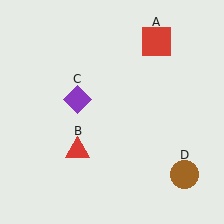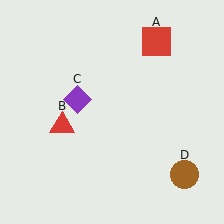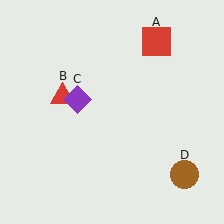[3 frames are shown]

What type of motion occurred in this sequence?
The red triangle (object B) rotated clockwise around the center of the scene.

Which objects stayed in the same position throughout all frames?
Red square (object A) and purple diamond (object C) and brown circle (object D) remained stationary.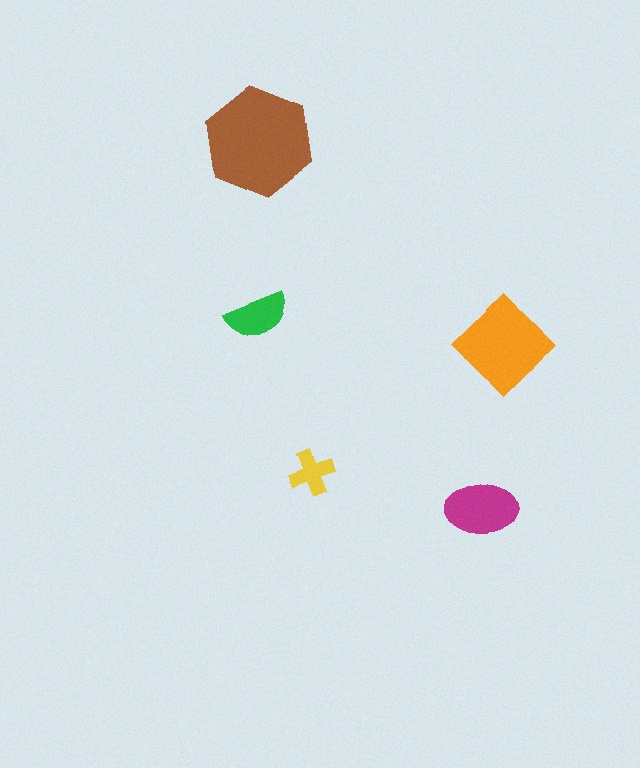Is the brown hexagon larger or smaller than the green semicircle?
Larger.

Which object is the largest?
The brown hexagon.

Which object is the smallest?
The yellow cross.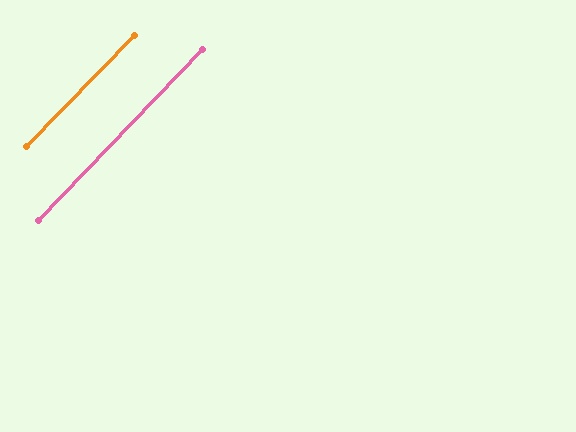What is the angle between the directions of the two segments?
Approximately 1 degree.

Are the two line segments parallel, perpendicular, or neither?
Parallel — their directions differ by only 0.5°.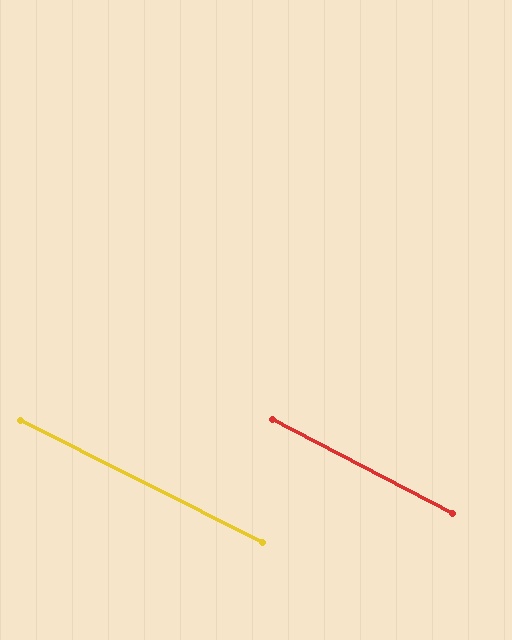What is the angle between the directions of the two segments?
Approximately 1 degree.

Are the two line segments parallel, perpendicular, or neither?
Parallel — their directions differ by only 0.8°.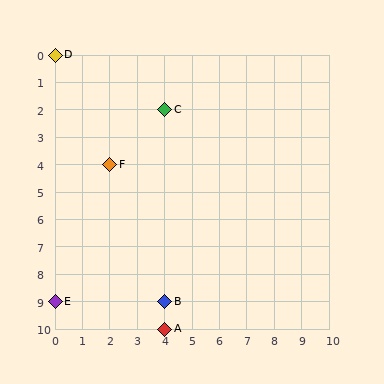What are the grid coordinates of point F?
Point F is at grid coordinates (2, 4).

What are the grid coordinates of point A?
Point A is at grid coordinates (4, 10).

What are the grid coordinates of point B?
Point B is at grid coordinates (4, 9).